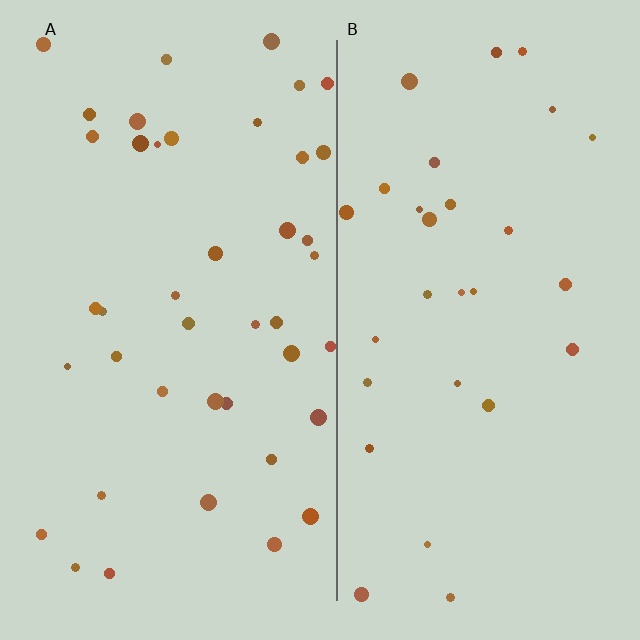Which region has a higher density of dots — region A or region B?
A (the left).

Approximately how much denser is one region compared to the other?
Approximately 1.4× — region A over region B.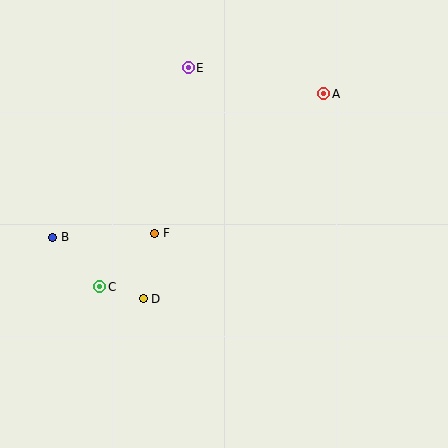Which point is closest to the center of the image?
Point F at (155, 233) is closest to the center.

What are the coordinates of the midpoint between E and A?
The midpoint between E and A is at (256, 81).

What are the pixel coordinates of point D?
Point D is at (143, 299).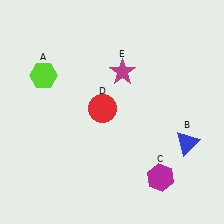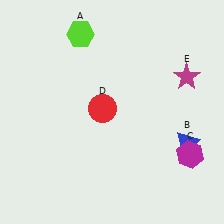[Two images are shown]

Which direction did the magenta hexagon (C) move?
The magenta hexagon (C) moved right.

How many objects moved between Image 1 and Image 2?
3 objects moved between the two images.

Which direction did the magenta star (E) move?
The magenta star (E) moved right.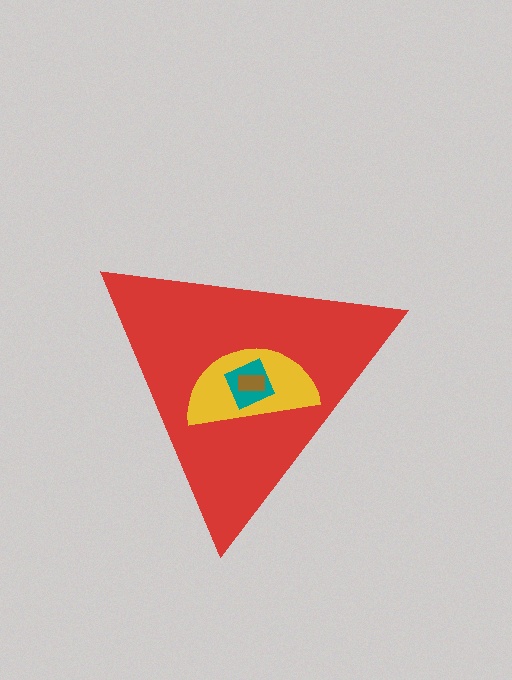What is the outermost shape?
The red triangle.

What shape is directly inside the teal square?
The brown rectangle.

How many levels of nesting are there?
4.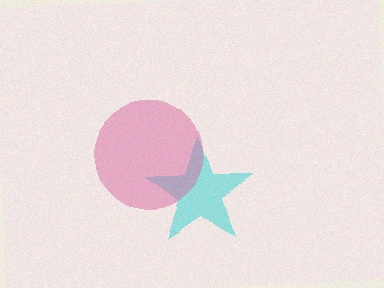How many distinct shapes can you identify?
There are 2 distinct shapes: a cyan star, a pink circle.